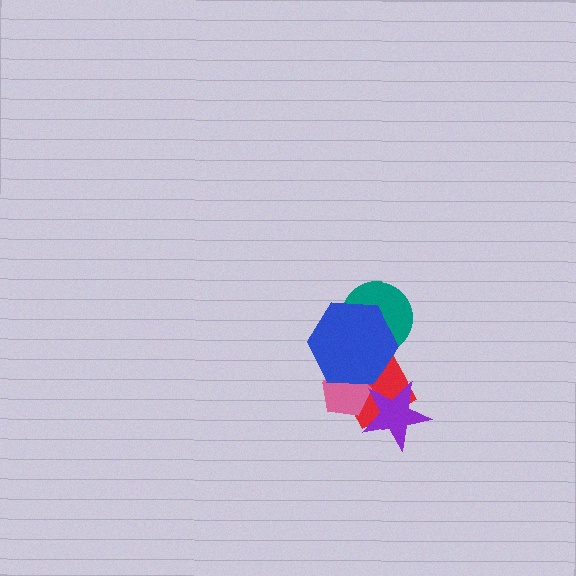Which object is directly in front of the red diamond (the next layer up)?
The pink pentagon is directly in front of the red diamond.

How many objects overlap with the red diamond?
4 objects overlap with the red diamond.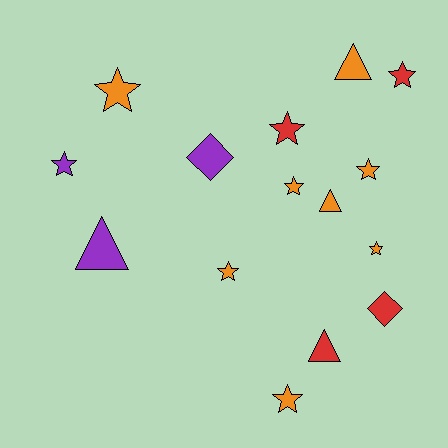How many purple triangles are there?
There is 1 purple triangle.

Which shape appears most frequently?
Star, with 9 objects.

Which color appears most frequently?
Orange, with 8 objects.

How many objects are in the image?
There are 15 objects.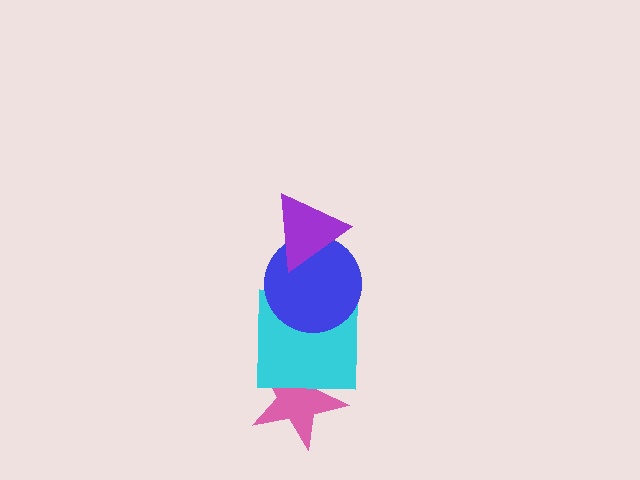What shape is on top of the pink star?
The cyan square is on top of the pink star.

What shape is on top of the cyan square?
The blue circle is on top of the cyan square.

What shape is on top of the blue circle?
The purple triangle is on top of the blue circle.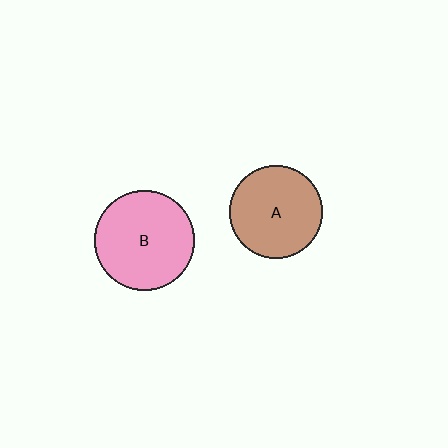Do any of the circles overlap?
No, none of the circles overlap.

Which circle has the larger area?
Circle B (pink).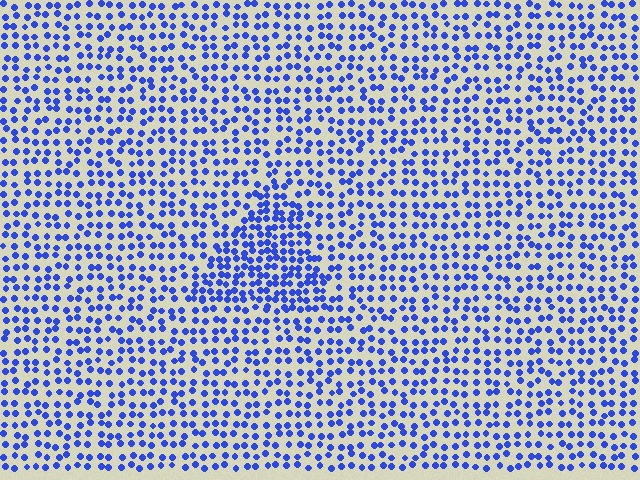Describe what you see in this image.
The image contains small blue elements arranged at two different densities. A triangle-shaped region is visible where the elements are more densely packed than the surrounding area.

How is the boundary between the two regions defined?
The boundary is defined by a change in element density (approximately 1.7x ratio). All elements are the same color, size, and shape.